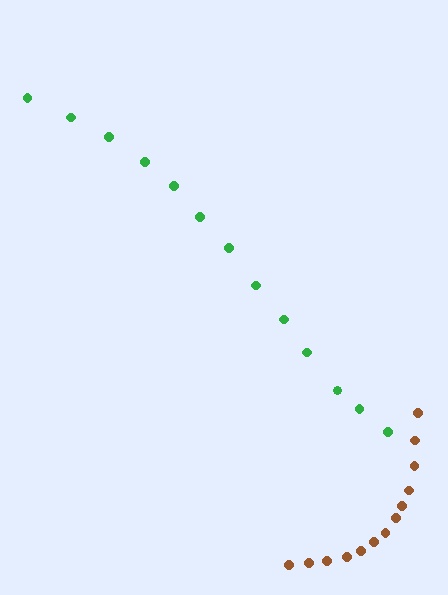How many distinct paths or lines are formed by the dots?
There are 2 distinct paths.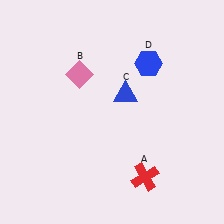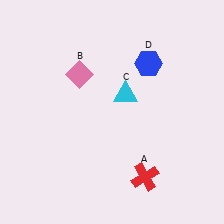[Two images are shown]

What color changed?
The triangle (C) changed from blue in Image 1 to cyan in Image 2.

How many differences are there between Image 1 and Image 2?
There is 1 difference between the two images.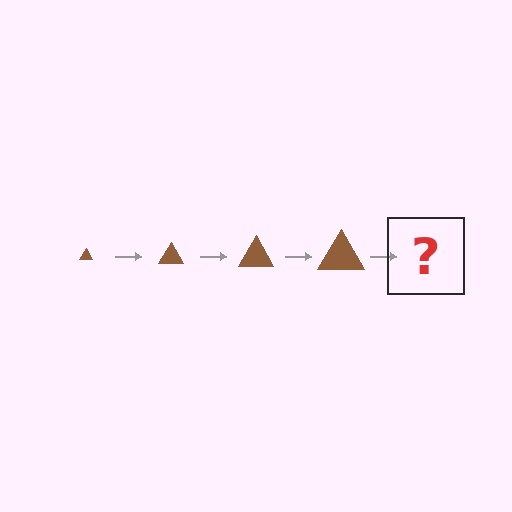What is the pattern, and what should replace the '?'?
The pattern is that the triangle gets progressively larger each step. The '?' should be a brown triangle, larger than the previous one.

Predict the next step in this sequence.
The next step is a brown triangle, larger than the previous one.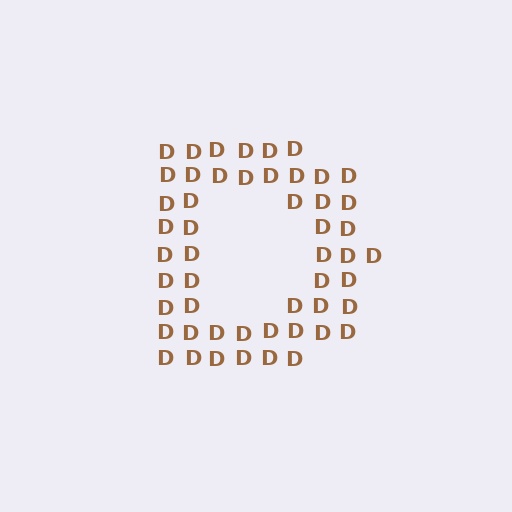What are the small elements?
The small elements are letter D's.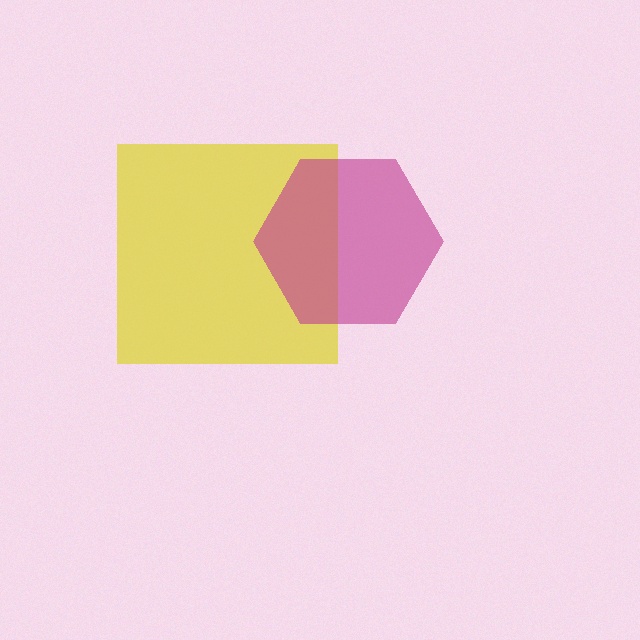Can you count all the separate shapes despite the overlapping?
Yes, there are 2 separate shapes.